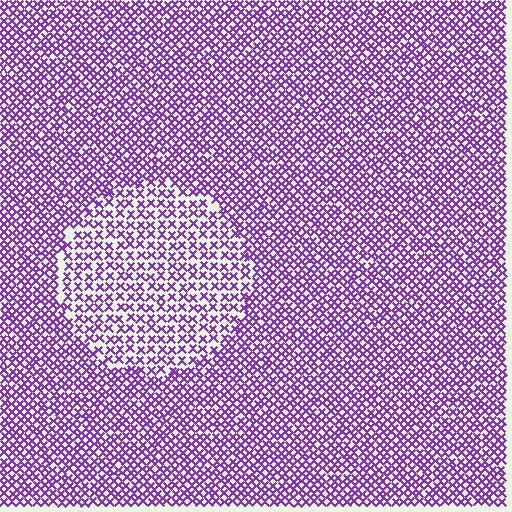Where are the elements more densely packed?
The elements are more densely packed outside the circle boundary.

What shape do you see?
I see a circle.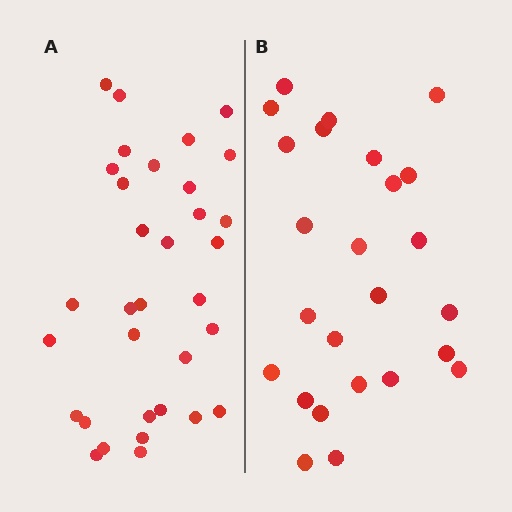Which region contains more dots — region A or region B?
Region A (the left region) has more dots.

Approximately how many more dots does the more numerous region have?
Region A has roughly 8 or so more dots than region B.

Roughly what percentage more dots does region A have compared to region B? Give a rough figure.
About 30% more.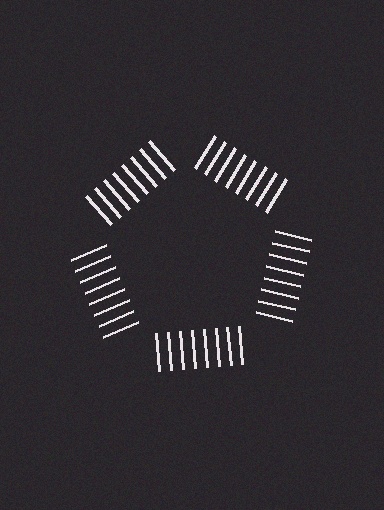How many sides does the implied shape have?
5 sides — the line-ends trace a pentagon.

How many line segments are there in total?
40 — 8 along each of the 5 edges.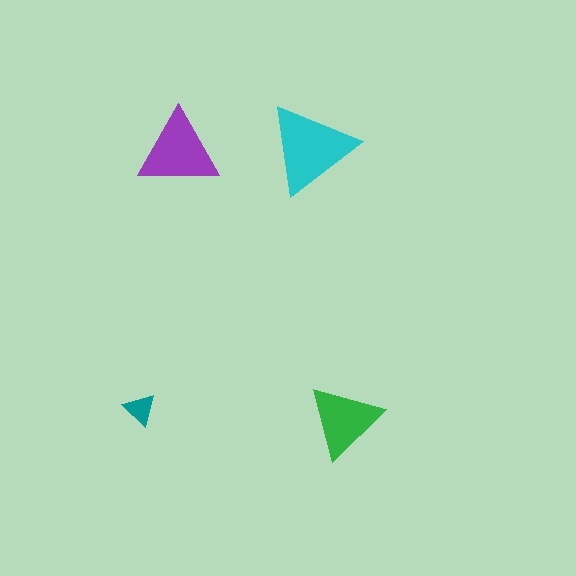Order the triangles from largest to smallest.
the cyan one, the purple one, the green one, the teal one.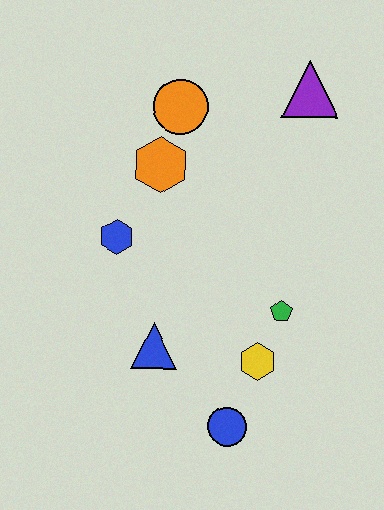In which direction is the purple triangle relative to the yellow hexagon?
The purple triangle is above the yellow hexagon.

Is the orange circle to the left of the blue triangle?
No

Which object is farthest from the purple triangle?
The blue circle is farthest from the purple triangle.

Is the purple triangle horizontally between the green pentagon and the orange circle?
No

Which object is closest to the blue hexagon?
The orange hexagon is closest to the blue hexagon.